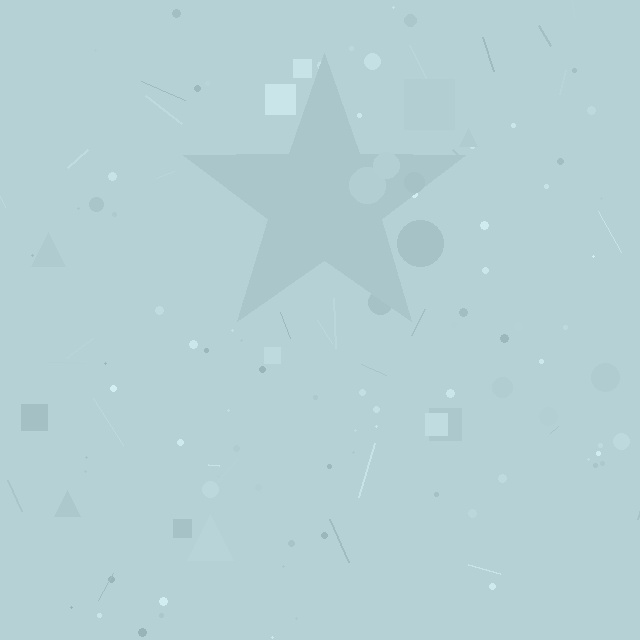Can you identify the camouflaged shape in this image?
The camouflaged shape is a star.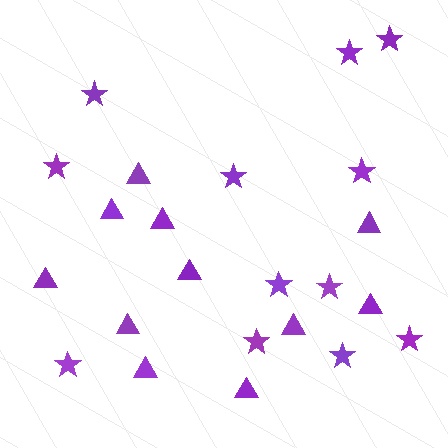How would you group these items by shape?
There are 2 groups: one group of triangles (11) and one group of stars (12).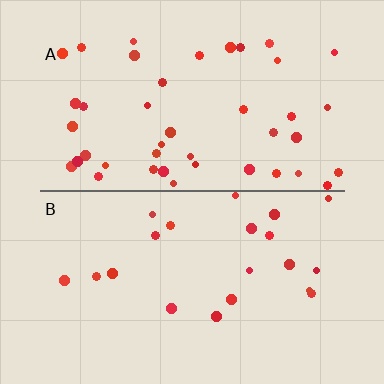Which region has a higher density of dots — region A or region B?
A (the top).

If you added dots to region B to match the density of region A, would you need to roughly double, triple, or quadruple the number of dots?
Approximately double.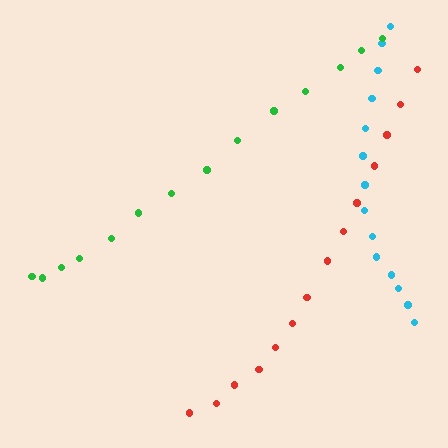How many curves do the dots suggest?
There are 3 distinct paths.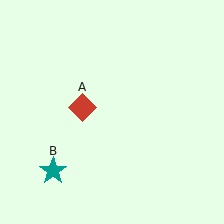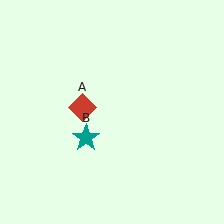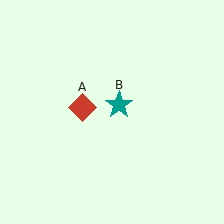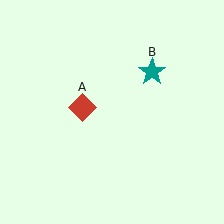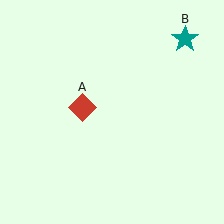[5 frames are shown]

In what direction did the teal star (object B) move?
The teal star (object B) moved up and to the right.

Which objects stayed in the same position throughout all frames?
Red diamond (object A) remained stationary.